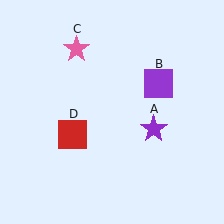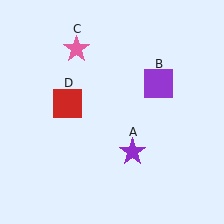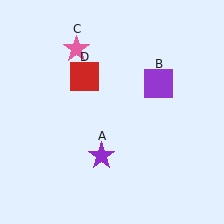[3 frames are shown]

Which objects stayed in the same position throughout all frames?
Purple square (object B) and pink star (object C) remained stationary.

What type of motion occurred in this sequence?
The purple star (object A), red square (object D) rotated clockwise around the center of the scene.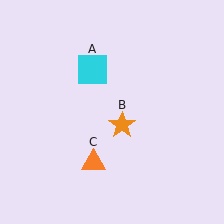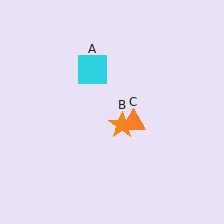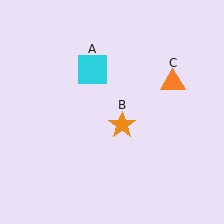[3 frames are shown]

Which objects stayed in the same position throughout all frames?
Cyan square (object A) and orange star (object B) remained stationary.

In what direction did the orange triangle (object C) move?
The orange triangle (object C) moved up and to the right.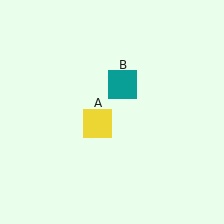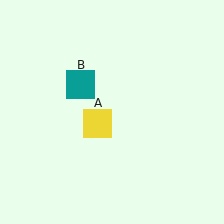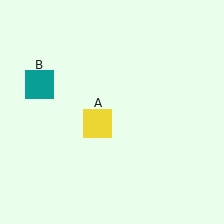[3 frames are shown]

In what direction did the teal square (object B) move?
The teal square (object B) moved left.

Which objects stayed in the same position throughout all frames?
Yellow square (object A) remained stationary.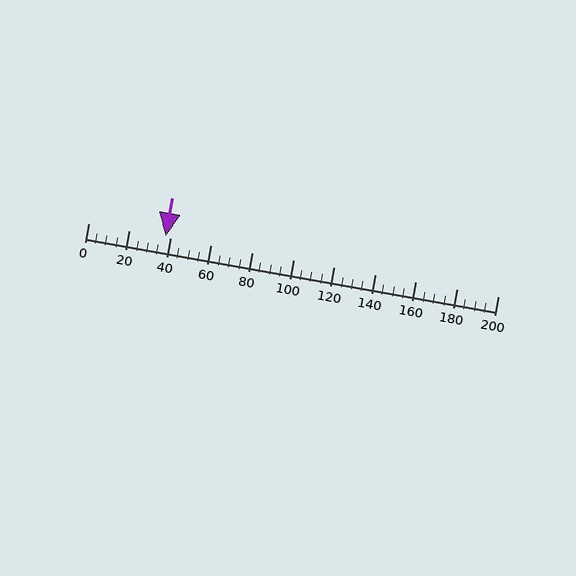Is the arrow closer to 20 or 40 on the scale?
The arrow is closer to 40.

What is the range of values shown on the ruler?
The ruler shows values from 0 to 200.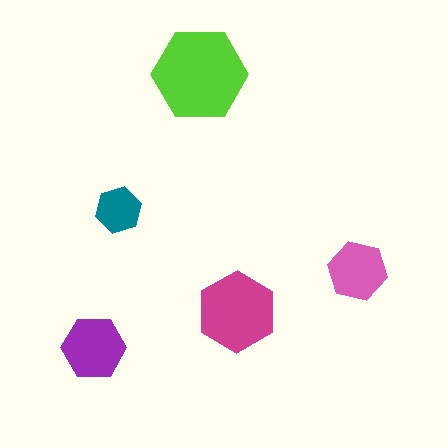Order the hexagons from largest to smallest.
the lime one, the magenta one, the purple one, the pink one, the teal one.